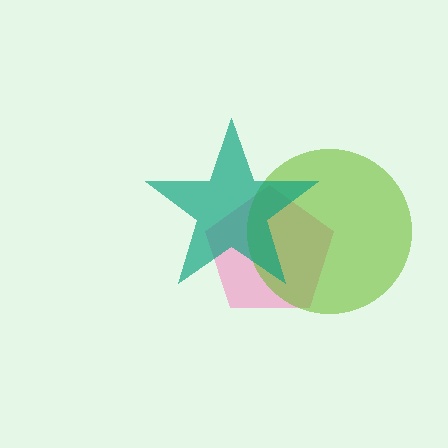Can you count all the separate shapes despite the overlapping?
Yes, there are 3 separate shapes.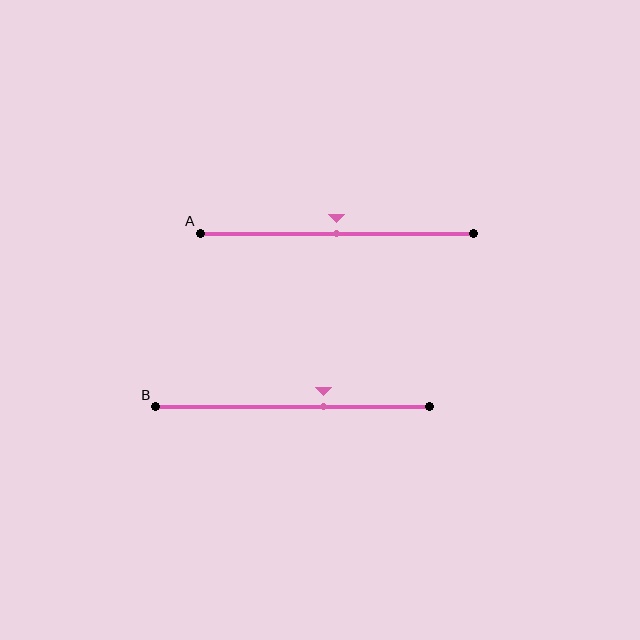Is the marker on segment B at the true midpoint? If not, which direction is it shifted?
No, the marker on segment B is shifted to the right by about 11% of the segment length.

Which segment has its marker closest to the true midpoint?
Segment A has its marker closest to the true midpoint.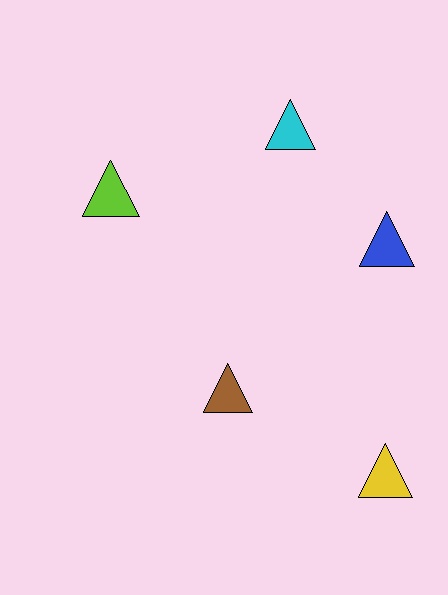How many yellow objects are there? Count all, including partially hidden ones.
There is 1 yellow object.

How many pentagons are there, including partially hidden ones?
There are no pentagons.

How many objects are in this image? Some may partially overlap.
There are 5 objects.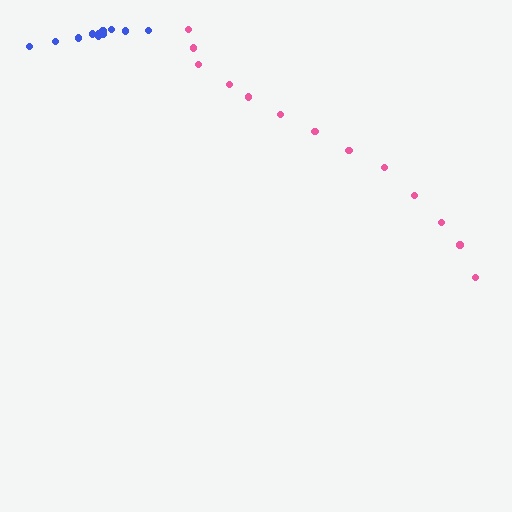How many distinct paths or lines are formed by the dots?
There are 2 distinct paths.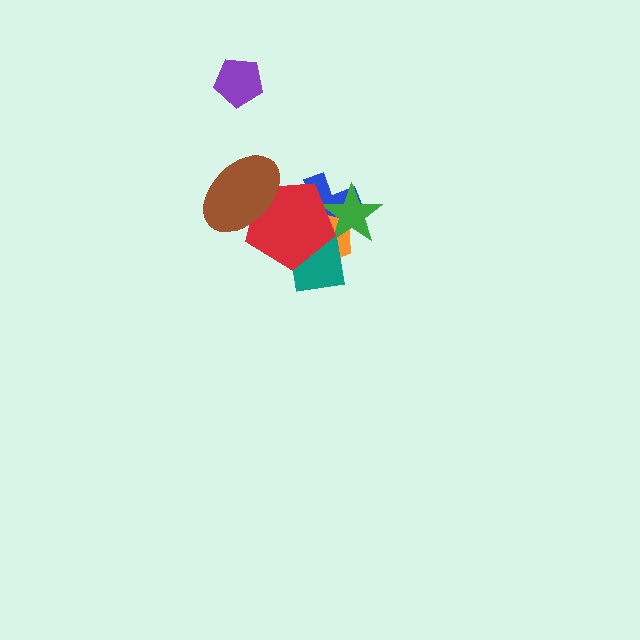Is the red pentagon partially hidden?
Yes, it is partially covered by another shape.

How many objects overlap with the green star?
3 objects overlap with the green star.